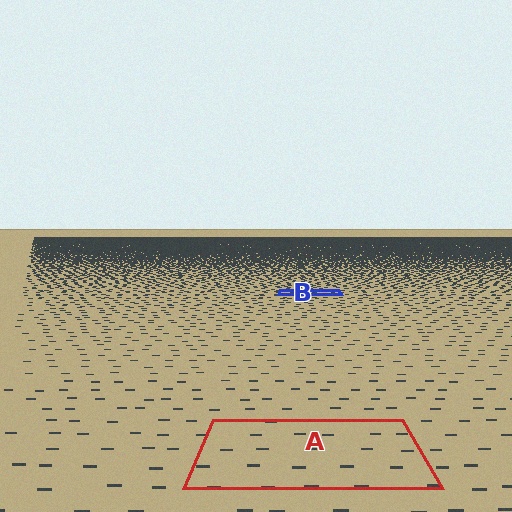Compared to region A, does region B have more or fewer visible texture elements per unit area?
Region B has more texture elements per unit area — they are packed more densely because it is farther away.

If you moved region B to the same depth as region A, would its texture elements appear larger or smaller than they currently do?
They would appear larger. At a closer depth, the same texture elements are projected at a bigger on-screen size.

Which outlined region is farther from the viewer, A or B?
Region B is farther from the viewer — the texture elements inside it appear smaller and more densely packed.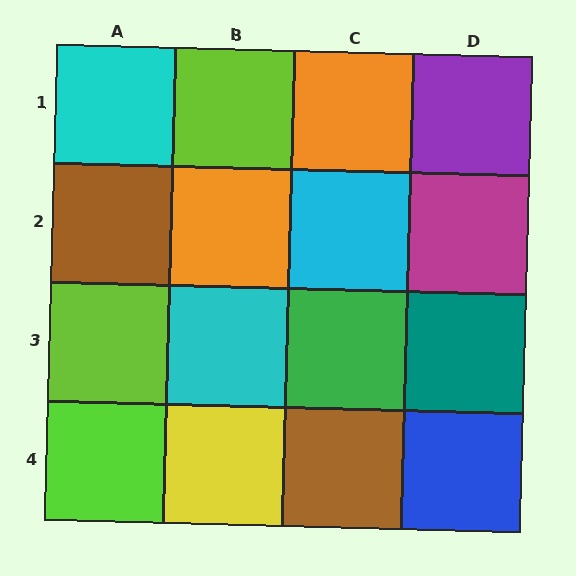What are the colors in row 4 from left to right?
Lime, yellow, brown, blue.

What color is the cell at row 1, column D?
Purple.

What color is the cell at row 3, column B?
Cyan.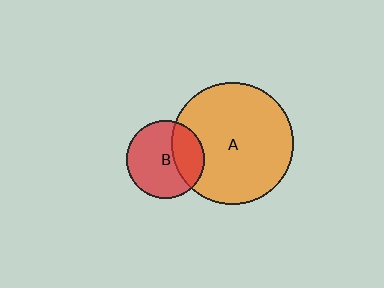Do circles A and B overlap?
Yes.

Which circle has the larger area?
Circle A (orange).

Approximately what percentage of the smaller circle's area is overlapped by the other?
Approximately 30%.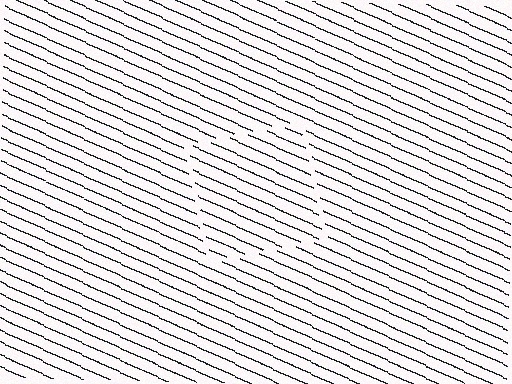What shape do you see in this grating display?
An illusory square. The interior of the shape contains the same grating, shifted by half a period — the contour is defined by the phase discontinuity where line-ends from the inner and outer gratings abut.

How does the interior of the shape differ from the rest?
The interior of the shape contains the same grating, shifted by half a period — the contour is defined by the phase discontinuity where line-ends from the inner and outer gratings abut.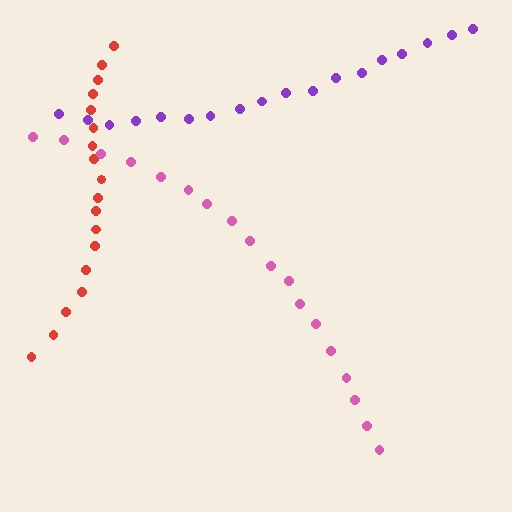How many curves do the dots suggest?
There are 3 distinct paths.